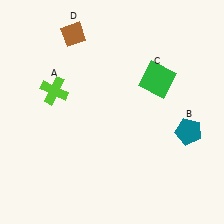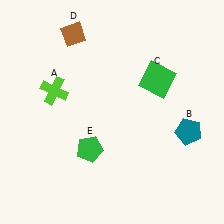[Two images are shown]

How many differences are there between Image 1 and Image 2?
There is 1 difference between the two images.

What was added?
A green pentagon (E) was added in Image 2.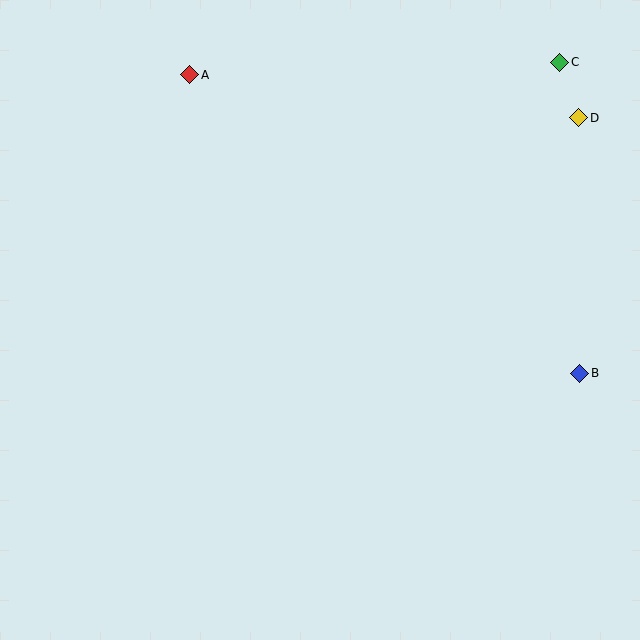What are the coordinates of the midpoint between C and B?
The midpoint between C and B is at (570, 218).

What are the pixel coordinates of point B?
Point B is at (580, 373).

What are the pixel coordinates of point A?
Point A is at (190, 75).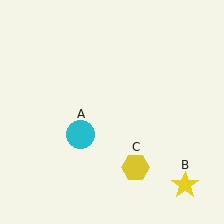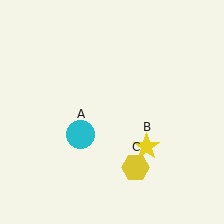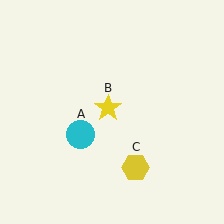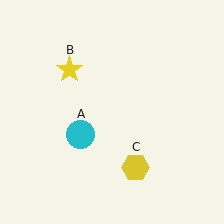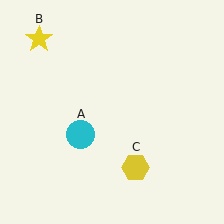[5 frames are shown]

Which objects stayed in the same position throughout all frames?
Cyan circle (object A) and yellow hexagon (object C) remained stationary.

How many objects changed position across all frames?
1 object changed position: yellow star (object B).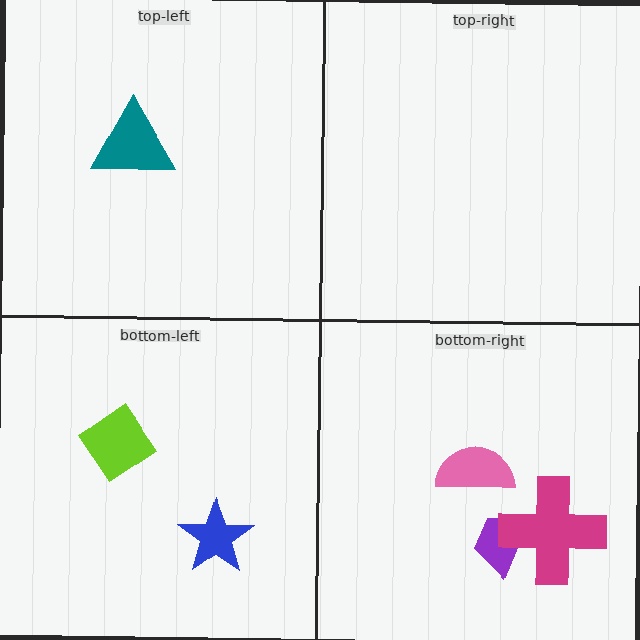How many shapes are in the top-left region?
1.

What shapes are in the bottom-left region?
The blue star, the lime diamond.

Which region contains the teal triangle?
The top-left region.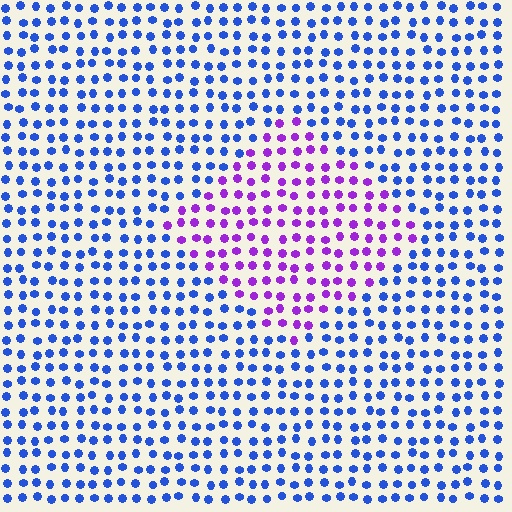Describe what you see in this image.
The image is filled with small blue elements in a uniform arrangement. A diamond-shaped region is visible where the elements are tinted to a slightly different hue, forming a subtle color boundary.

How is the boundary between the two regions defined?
The boundary is defined purely by a slight shift in hue (about 57 degrees). Spacing, size, and orientation are identical on both sides.